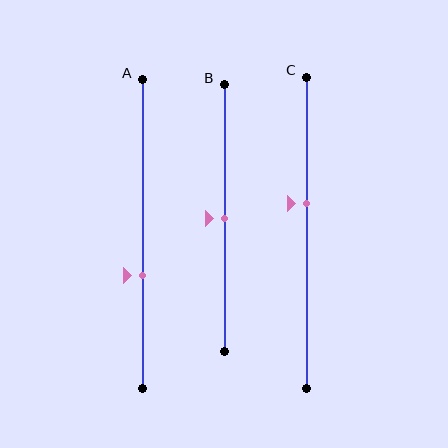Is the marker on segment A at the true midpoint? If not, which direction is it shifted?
No, the marker on segment A is shifted downward by about 13% of the segment length.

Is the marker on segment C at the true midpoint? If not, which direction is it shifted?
No, the marker on segment C is shifted upward by about 9% of the segment length.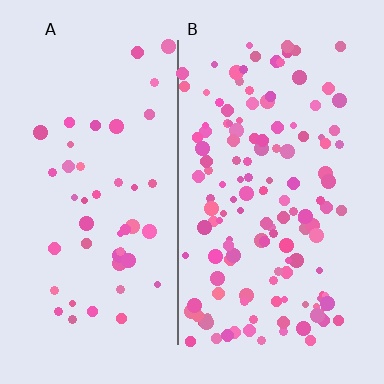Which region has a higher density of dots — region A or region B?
B (the right).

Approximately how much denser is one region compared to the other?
Approximately 3.0× — region B over region A.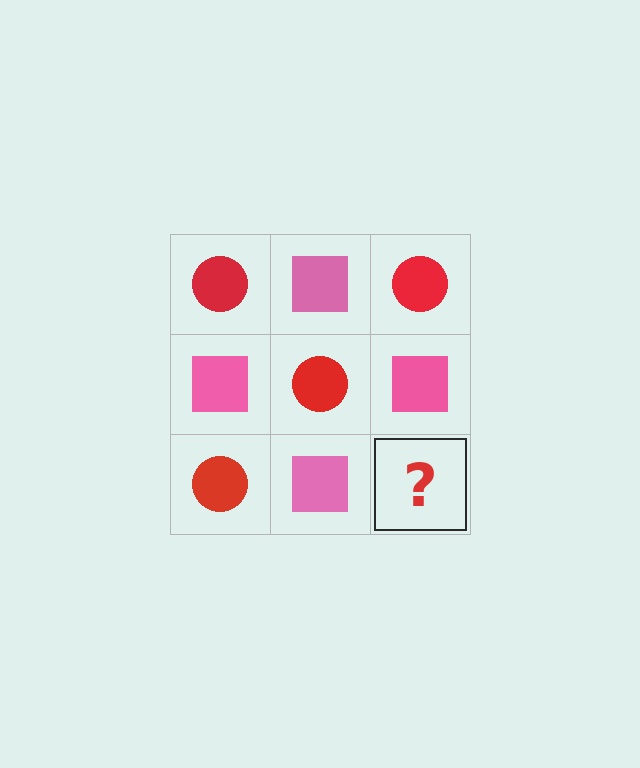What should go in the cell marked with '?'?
The missing cell should contain a red circle.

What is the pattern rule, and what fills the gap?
The rule is that it alternates red circle and pink square in a checkerboard pattern. The gap should be filled with a red circle.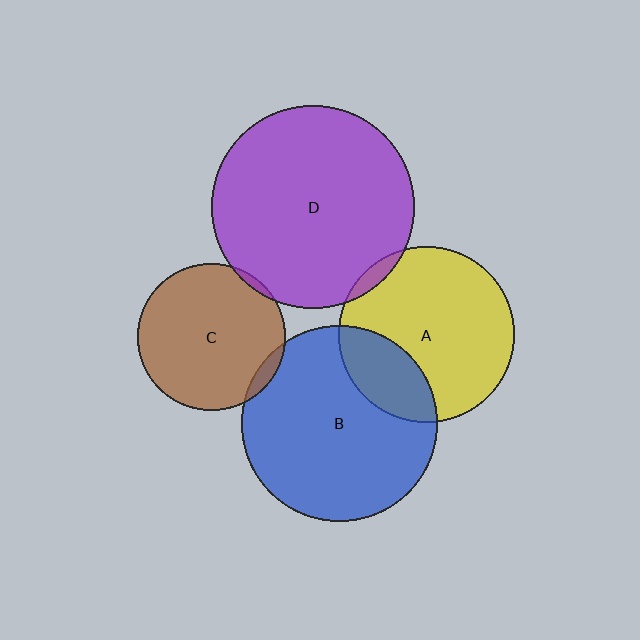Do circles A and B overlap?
Yes.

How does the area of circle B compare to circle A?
Approximately 1.2 times.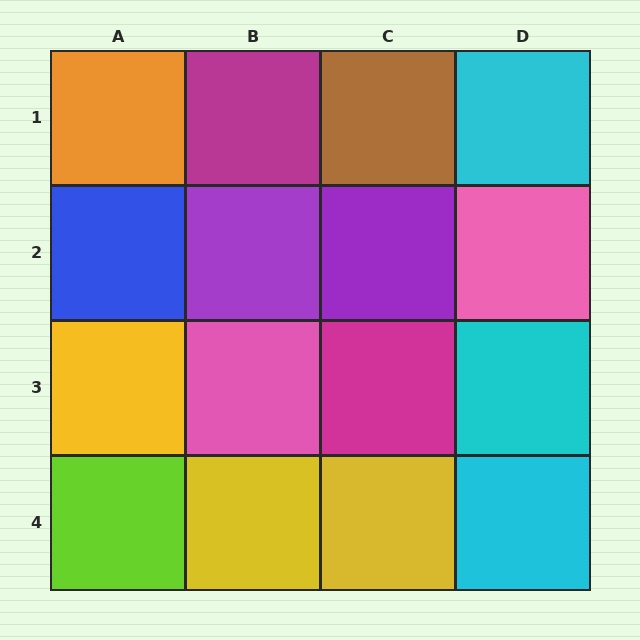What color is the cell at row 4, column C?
Yellow.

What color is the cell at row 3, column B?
Pink.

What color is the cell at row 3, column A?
Yellow.